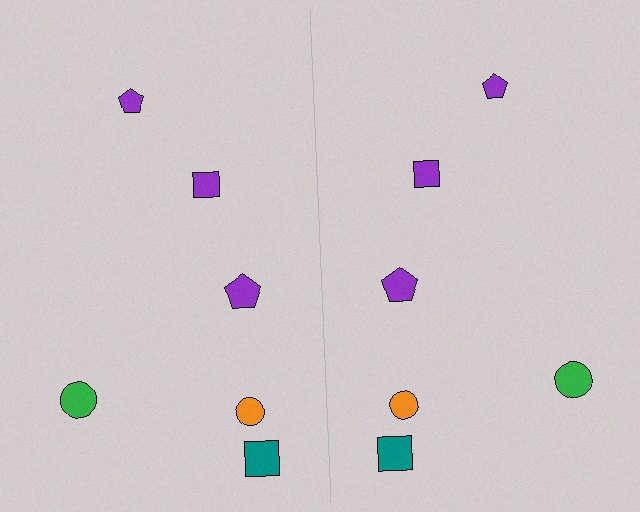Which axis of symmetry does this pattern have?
The pattern has a vertical axis of symmetry running through the center of the image.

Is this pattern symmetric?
Yes, this pattern has bilateral (reflection) symmetry.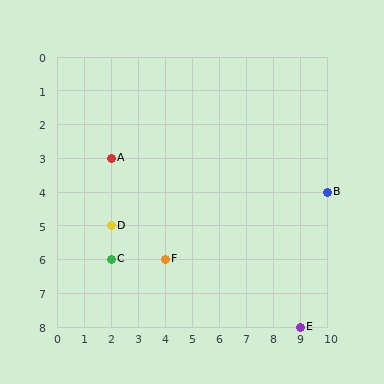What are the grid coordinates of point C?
Point C is at grid coordinates (2, 6).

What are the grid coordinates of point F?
Point F is at grid coordinates (4, 6).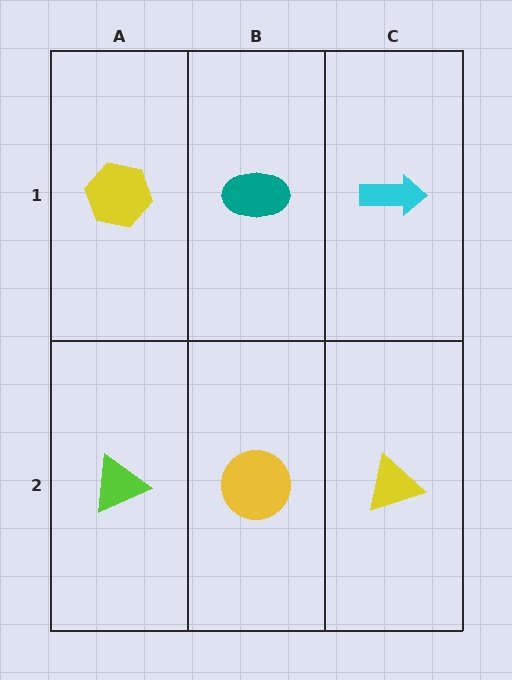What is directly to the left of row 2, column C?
A yellow circle.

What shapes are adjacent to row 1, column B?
A yellow circle (row 2, column B), a yellow hexagon (row 1, column A), a cyan arrow (row 1, column C).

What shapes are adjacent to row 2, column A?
A yellow hexagon (row 1, column A), a yellow circle (row 2, column B).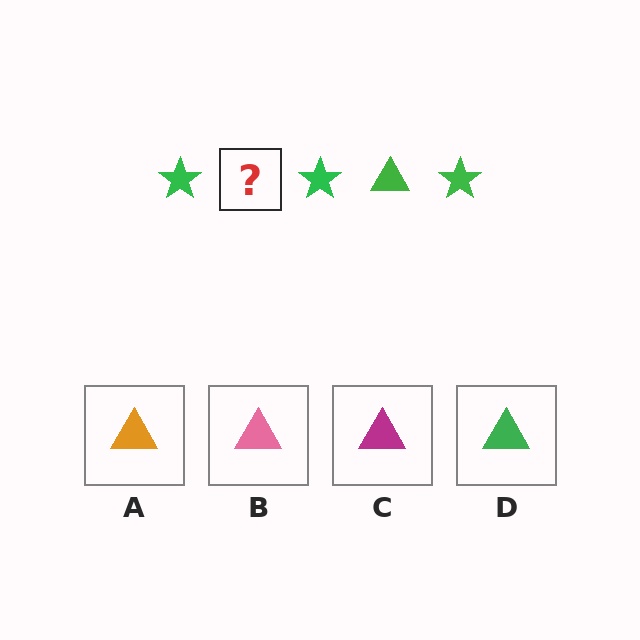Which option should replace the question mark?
Option D.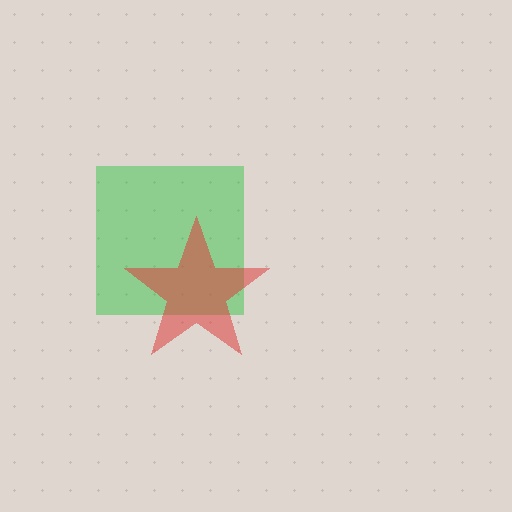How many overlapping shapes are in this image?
There are 2 overlapping shapes in the image.